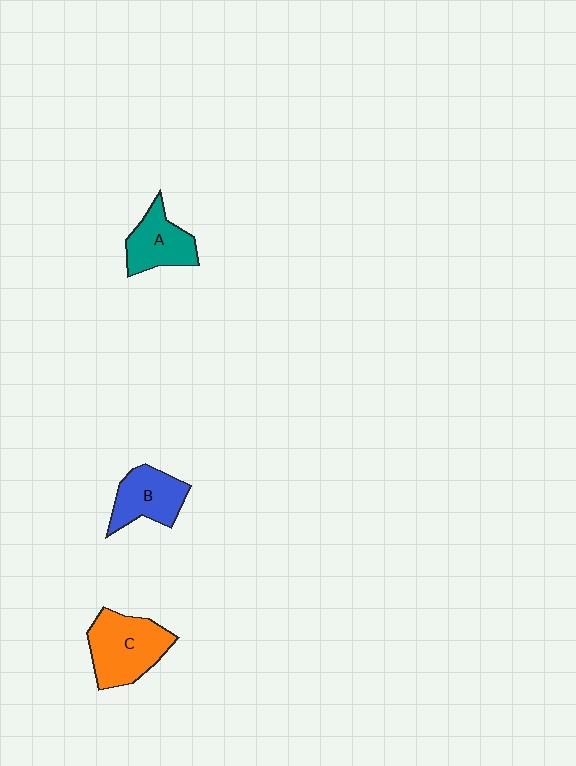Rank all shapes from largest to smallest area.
From largest to smallest: C (orange), B (blue), A (teal).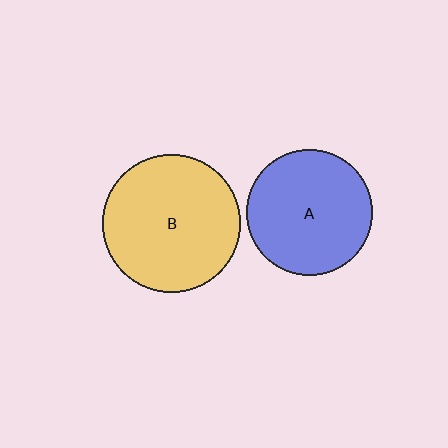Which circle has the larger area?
Circle B (yellow).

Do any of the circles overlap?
No, none of the circles overlap.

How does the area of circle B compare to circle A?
Approximately 1.2 times.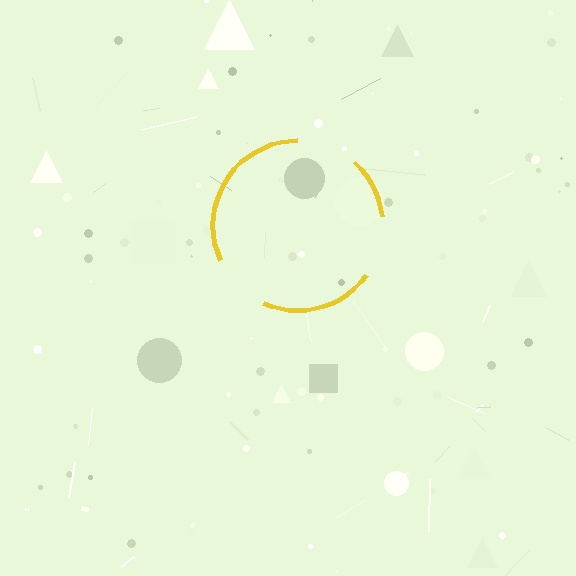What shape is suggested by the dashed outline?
The dashed outline suggests a circle.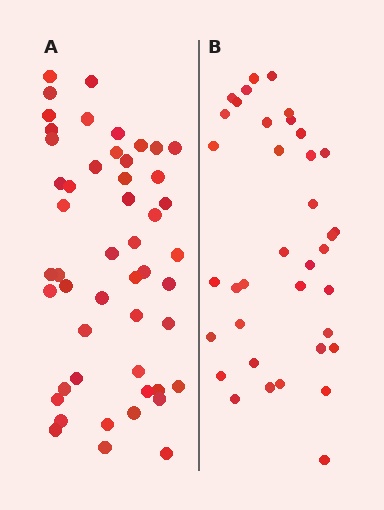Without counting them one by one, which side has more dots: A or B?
Region A (the left region) has more dots.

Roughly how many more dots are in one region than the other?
Region A has approximately 15 more dots than region B.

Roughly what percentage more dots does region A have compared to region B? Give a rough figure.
About 35% more.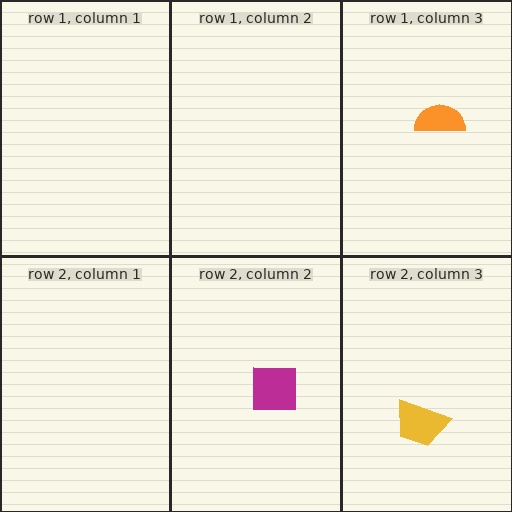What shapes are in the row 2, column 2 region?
The magenta square.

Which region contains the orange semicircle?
The row 1, column 3 region.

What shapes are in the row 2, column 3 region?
The yellow trapezoid.